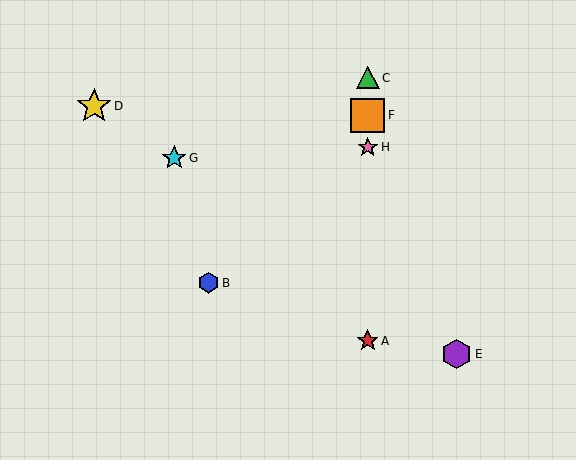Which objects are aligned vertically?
Objects A, C, F, H are aligned vertically.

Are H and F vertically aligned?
Yes, both are at x≈368.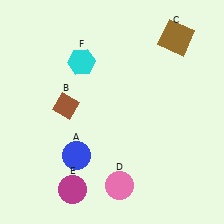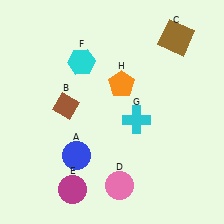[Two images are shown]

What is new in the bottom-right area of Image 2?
A cyan cross (G) was added in the bottom-right area of Image 2.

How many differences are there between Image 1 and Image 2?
There are 2 differences between the two images.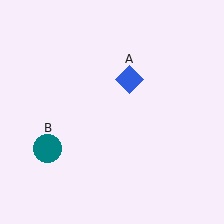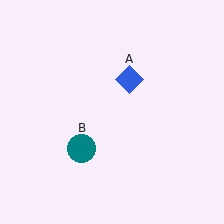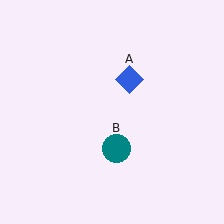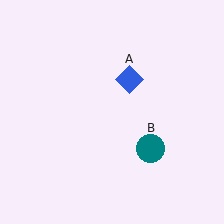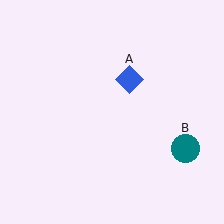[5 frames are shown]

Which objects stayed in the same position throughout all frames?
Blue diamond (object A) remained stationary.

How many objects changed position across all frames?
1 object changed position: teal circle (object B).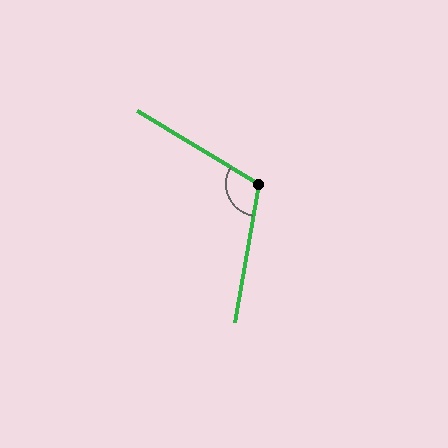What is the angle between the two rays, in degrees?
Approximately 112 degrees.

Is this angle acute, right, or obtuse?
It is obtuse.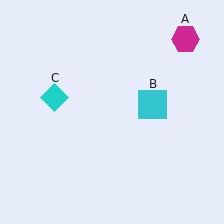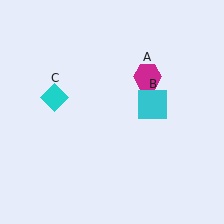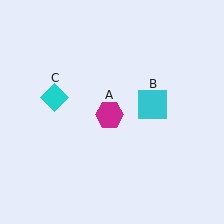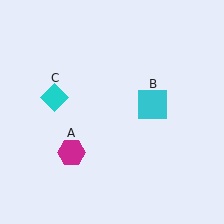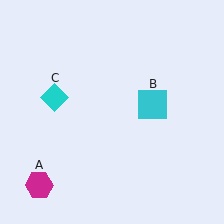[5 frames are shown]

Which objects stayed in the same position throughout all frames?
Cyan square (object B) and cyan diamond (object C) remained stationary.